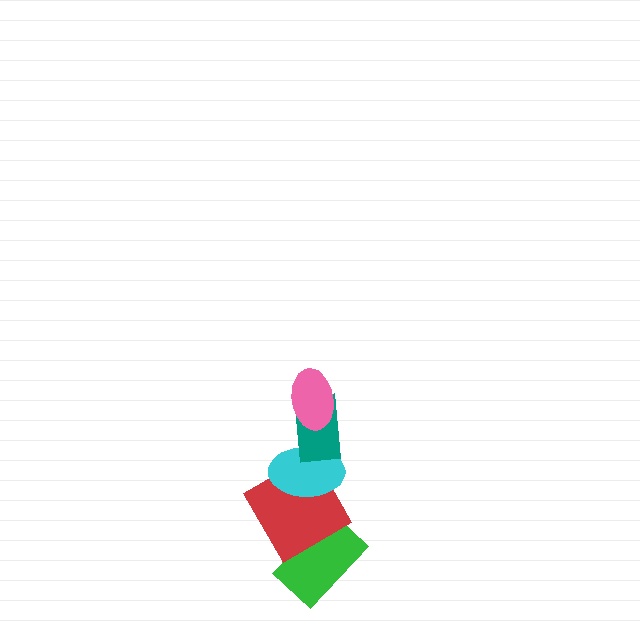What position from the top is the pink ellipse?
The pink ellipse is 1st from the top.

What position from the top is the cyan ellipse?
The cyan ellipse is 3rd from the top.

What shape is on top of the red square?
The cyan ellipse is on top of the red square.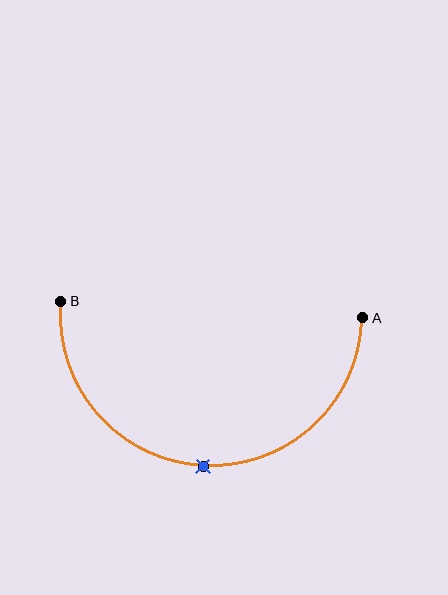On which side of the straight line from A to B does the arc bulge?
The arc bulges below the straight line connecting A and B.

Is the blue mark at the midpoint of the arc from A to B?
Yes. The blue mark lies on the arc at equal arc-length from both A and B — it is the arc midpoint.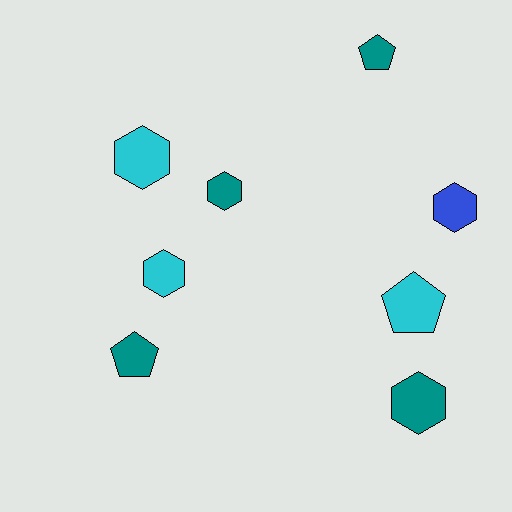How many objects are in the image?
There are 8 objects.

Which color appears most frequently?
Teal, with 4 objects.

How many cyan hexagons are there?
There are 2 cyan hexagons.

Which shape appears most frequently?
Hexagon, with 5 objects.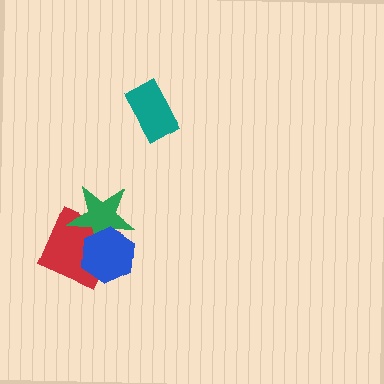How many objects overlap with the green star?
2 objects overlap with the green star.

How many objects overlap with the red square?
2 objects overlap with the red square.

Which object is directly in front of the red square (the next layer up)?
The green star is directly in front of the red square.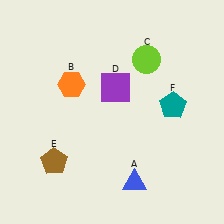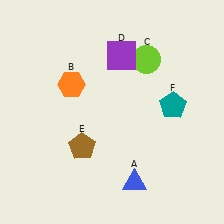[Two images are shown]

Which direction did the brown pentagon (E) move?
The brown pentagon (E) moved right.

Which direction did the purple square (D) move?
The purple square (D) moved up.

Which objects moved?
The objects that moved are: the purple square (D), the brown pentagon (E).